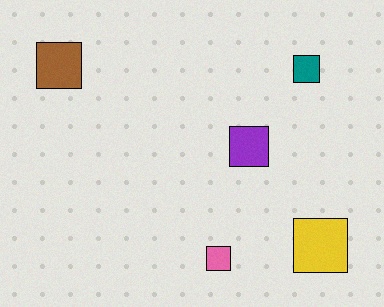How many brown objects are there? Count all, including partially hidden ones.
There is 1 brown object.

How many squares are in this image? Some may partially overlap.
There are 5 squares.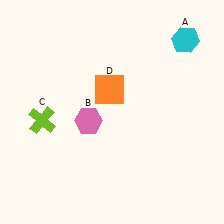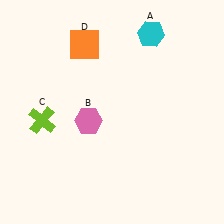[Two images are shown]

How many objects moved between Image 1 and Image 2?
2 objects moved between the two images.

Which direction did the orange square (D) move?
The orange square (D) moved up.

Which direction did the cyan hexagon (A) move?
The cyan hexagon (A) moved left.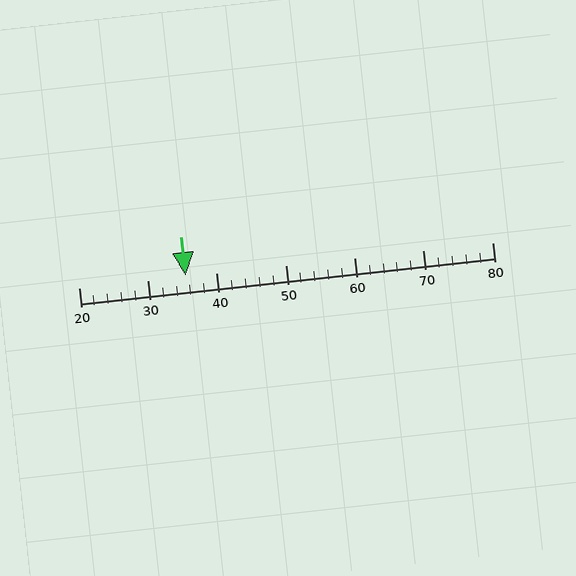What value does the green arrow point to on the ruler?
The green arrow points to approximately 36.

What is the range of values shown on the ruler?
The ruler shows values from 20 to 80.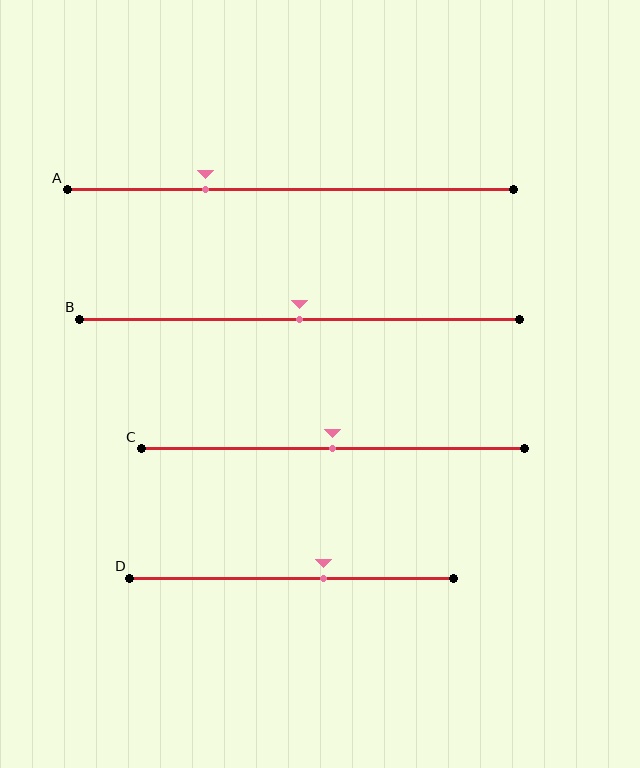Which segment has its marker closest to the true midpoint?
Segment B has its marker closest to the true midpoint.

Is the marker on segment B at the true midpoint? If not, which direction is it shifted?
Yes, the marker on segment B is at the true midpoint.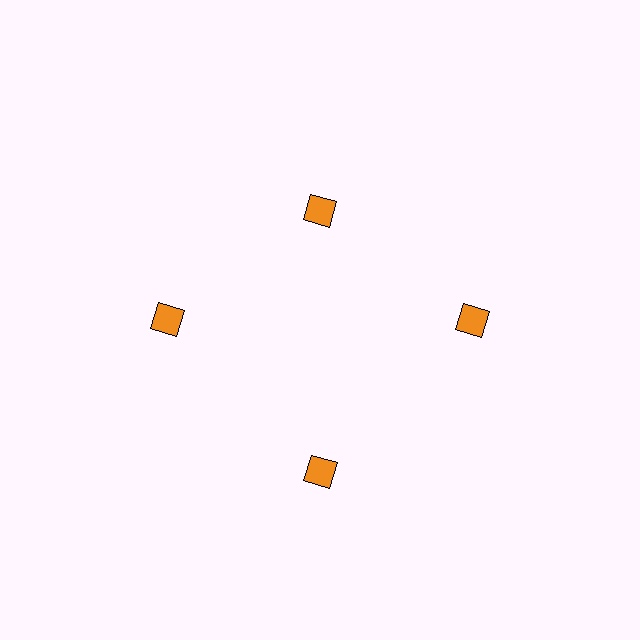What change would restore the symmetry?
The symmetry would be restored by moving it outward, back onto the ring so that all 4 diamonds sit at equal angles and equal distance from the center.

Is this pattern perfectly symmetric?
No. The 4 orange diamonds are arranged in a ring, but one element near the 12 o'clock position is pulled inward toward the center, breaking the 4-fold rotational symmetry.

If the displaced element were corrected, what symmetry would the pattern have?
It would have 4-fold rotational symmetry — the pattern would map onto itself every 90 degrees.